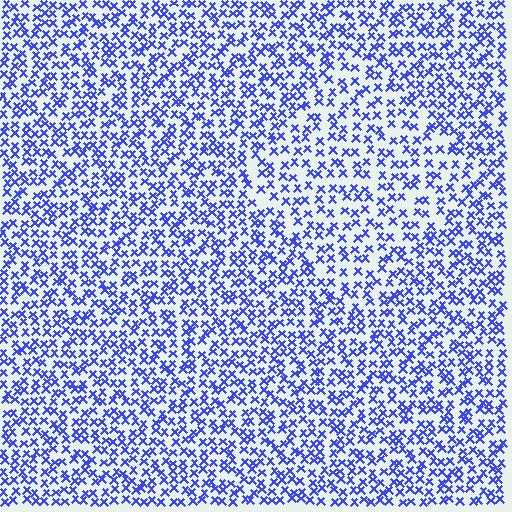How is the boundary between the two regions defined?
The boundary is defined by a change in element density (approximately 1.5x ratio). All elements are the same color, size, and shape.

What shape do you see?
I see a diamond.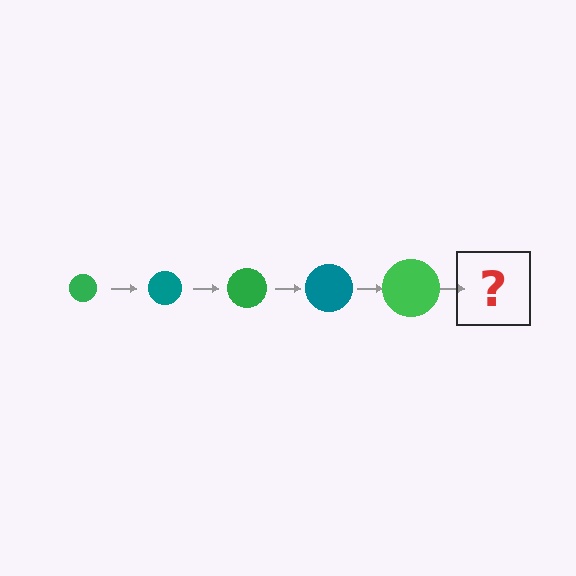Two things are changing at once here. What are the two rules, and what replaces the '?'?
The two rules are that the circle grows larger each step and the color cycles through green and teal. The '?' should be a teal circle, larger than the previous one.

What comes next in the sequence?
The next element should be a teal circle, larger than the previous one.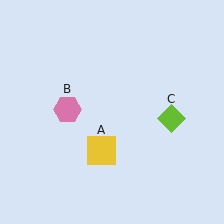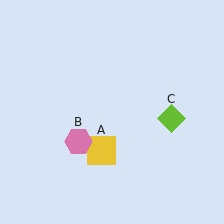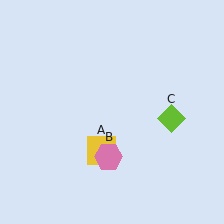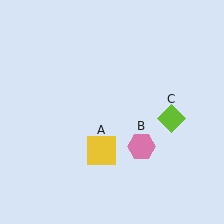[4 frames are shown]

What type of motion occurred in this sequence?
The pink hexagon (object B) rotated counterclockwise around the center of the scene.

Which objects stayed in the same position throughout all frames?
Yellow square (object A) and lime diamond (object C) remained stationary.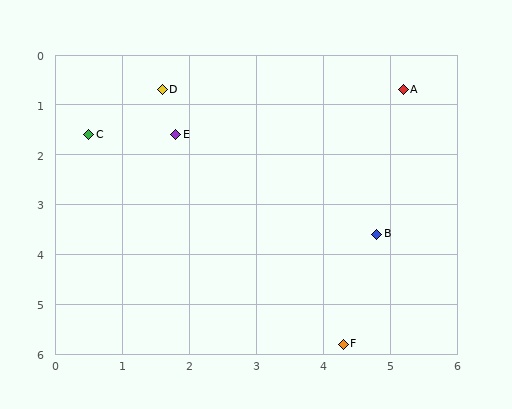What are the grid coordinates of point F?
Point F is at approximately (4.3, 5.8).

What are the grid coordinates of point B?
Point B is at approximately (4.8, 3.6).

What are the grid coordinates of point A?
Point A is at approximately (5.2, 0.7).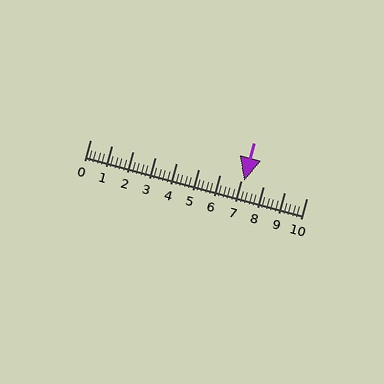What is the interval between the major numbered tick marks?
The major tick marks are spaced 1 units apart.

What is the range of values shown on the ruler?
The ruler shows values from 0 to 10.